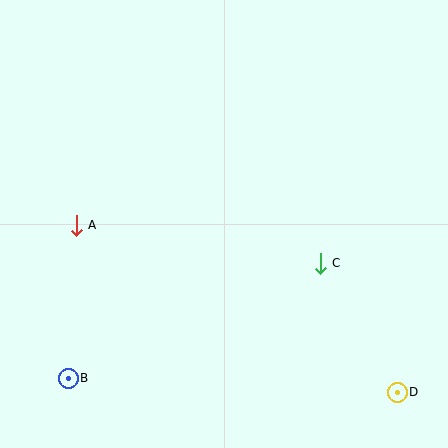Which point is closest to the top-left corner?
Point A is closest to the top-left corner.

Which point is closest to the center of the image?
Point C at (320, 264) is closest to the center.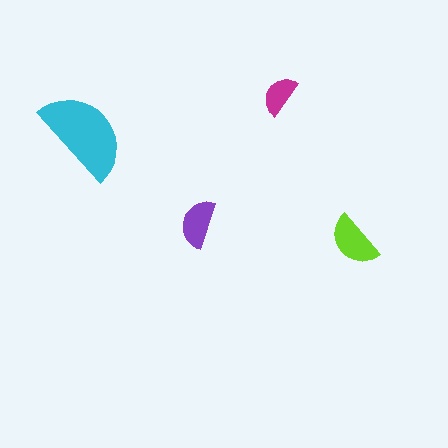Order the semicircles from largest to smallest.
the cyan one, the lime one, the purple one, the magenta one.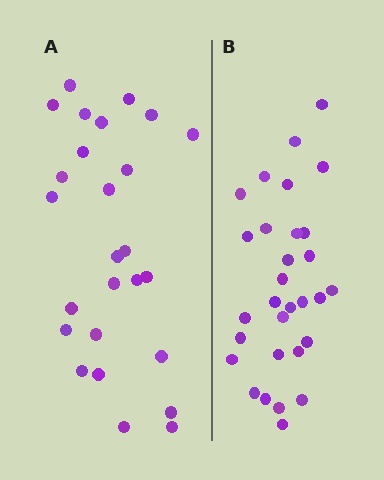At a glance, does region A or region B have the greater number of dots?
Region B (the right region) has more dots.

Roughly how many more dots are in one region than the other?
Region B has about 4 more dots than region A.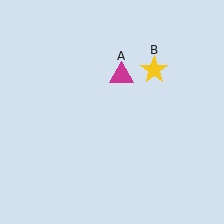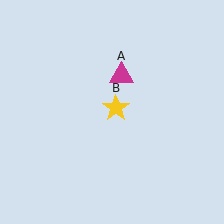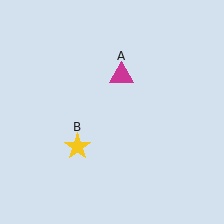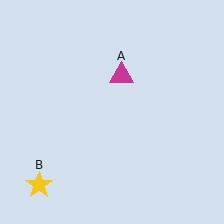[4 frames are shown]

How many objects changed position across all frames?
1 object changed position: yellow star (object B).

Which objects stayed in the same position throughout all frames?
Magenta triangle (object A) remained stationary.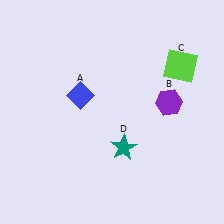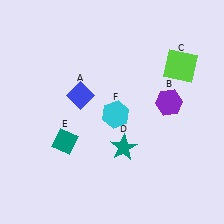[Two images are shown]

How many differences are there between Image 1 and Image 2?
There are 2 differences between the two images.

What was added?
A teal diamond (E), a cyan hexagon (F) were added in Image 2.